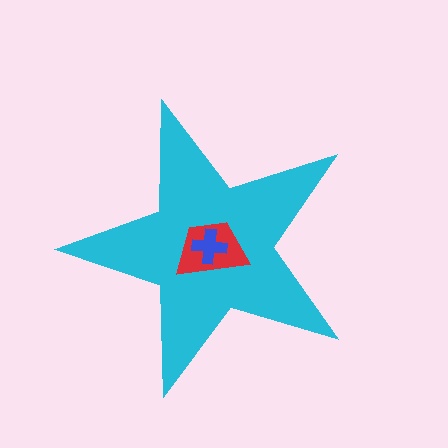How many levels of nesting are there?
3.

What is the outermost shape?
The cyan star.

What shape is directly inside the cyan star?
The red trapezoid.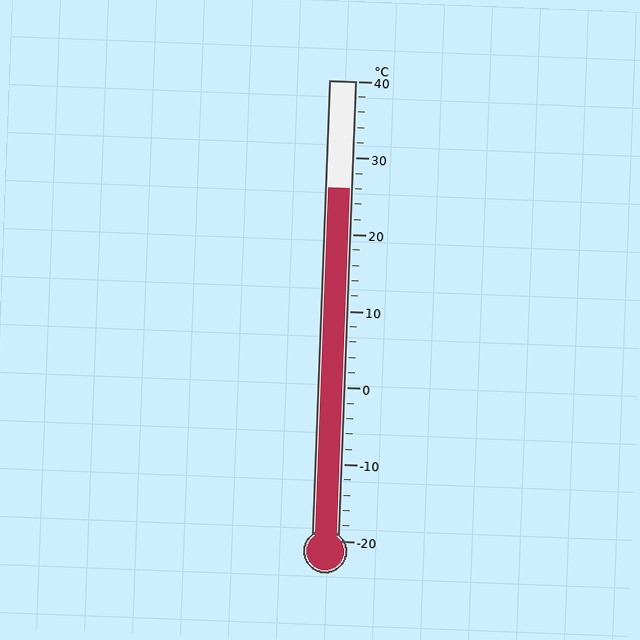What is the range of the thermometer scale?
The thermometer scale ranges from -20°C to 40°C.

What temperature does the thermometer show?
The thermometer shows approximately 26°C.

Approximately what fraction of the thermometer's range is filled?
The thermometer is filled to approximately 75% of its range.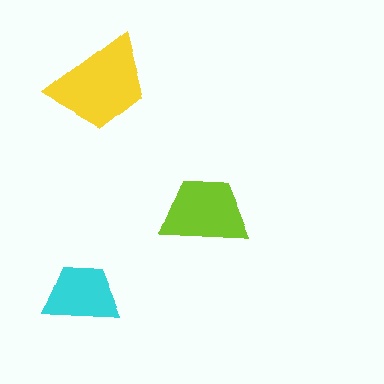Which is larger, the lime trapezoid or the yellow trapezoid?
The yellow one.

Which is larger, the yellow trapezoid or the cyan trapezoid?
The yellow one.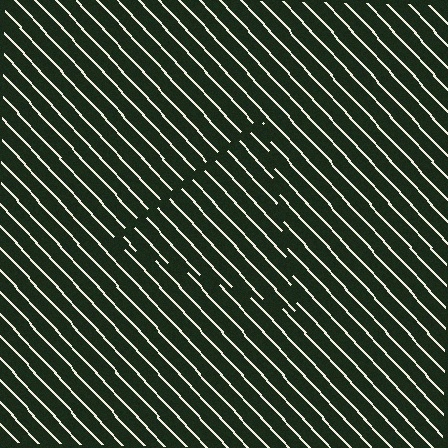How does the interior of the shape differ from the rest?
The interior of the shape contains the same grating, shifted by half a period — the contour is defined by the phase discontinuity where line-ends from the inner and outer gratings abut.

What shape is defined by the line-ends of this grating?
An illusory triangle. The interior of the shape contains the same grating, shifted by half a period — the contour is defined by the phase discontinuity where line-ends from the inner and outer gratings abut.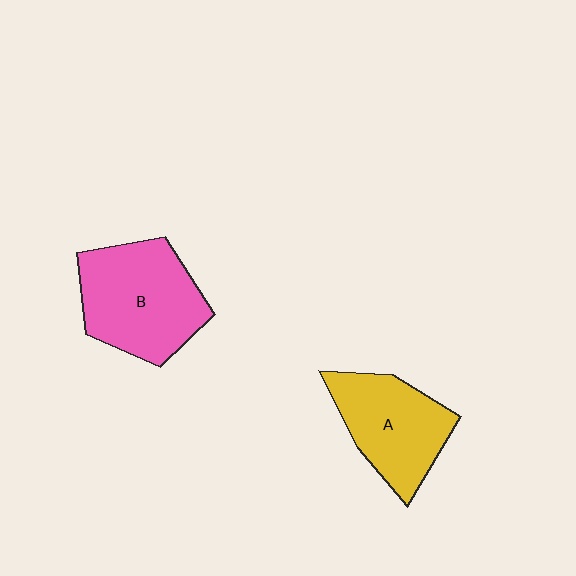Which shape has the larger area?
Shape B (pink).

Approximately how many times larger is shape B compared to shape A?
Approximately 1.2 times.